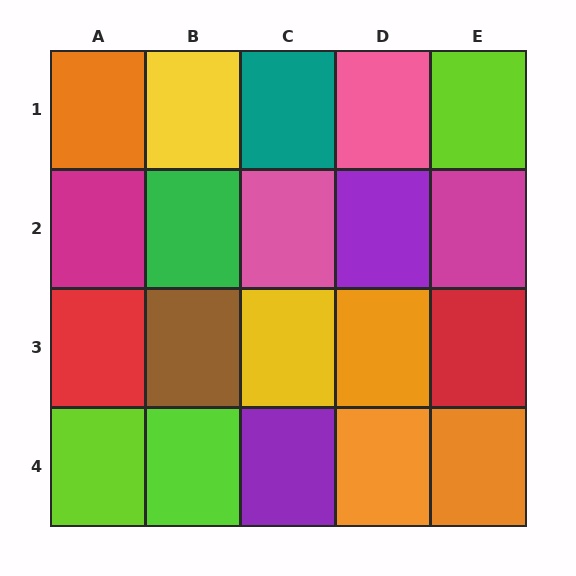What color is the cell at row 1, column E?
Lime.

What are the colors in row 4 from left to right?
Lime, lime, purple, orange, orange.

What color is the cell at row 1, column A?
Orange.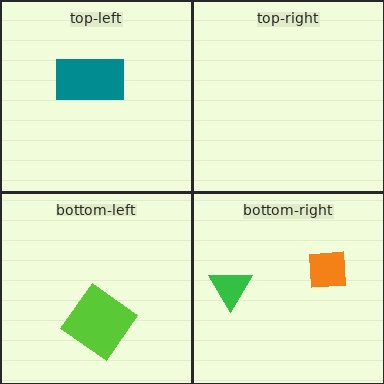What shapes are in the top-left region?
The teal rectangle.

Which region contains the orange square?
The bottom-right region.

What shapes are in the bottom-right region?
The orange square, the green triangle.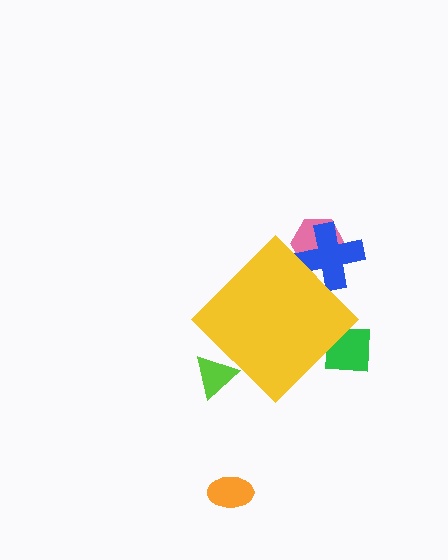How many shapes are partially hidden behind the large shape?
4 shapes are partially hidden.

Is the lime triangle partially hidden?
Yes, the lime triangle is partially hidden behind the yellow diamond.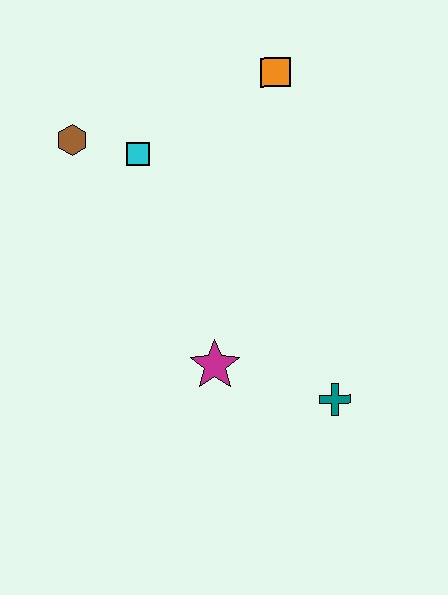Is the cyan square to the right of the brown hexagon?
Yes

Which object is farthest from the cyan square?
The teal cross is farthest from the cyan square.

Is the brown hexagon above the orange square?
No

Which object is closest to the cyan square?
The brown hexagon is closest to the cyan square.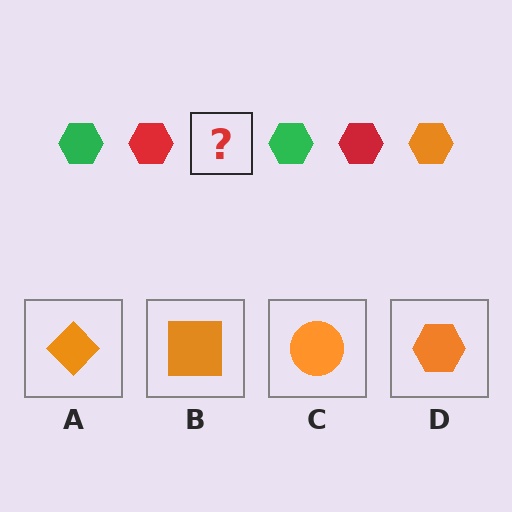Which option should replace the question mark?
Option D.